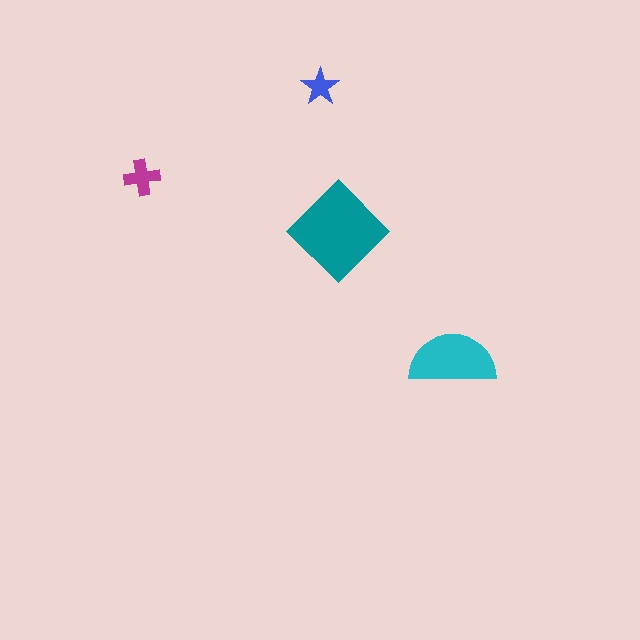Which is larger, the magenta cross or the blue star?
The magenta cross.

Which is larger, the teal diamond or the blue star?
The teal diamond.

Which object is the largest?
The teal diamond.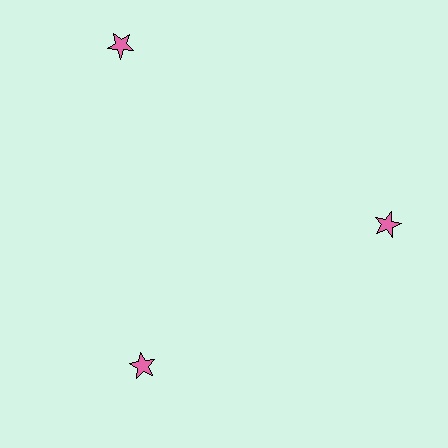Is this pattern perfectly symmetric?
No. The 3 pink stars are arranged in a ring, but one element near the 11 o'clock position is pushed outward from the center, breaking the 3-fold rotational symmetry.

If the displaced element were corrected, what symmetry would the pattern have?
It would have 3-fold rotational symmetry — the pattern would map onto itself every 120 degrees.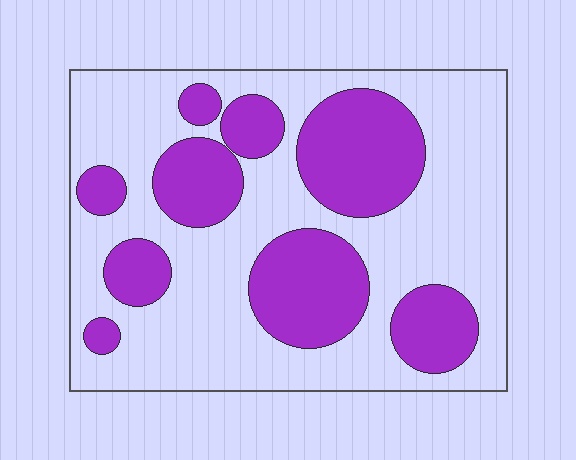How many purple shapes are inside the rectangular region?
9.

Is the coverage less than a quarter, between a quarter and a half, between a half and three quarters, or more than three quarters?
Between a quarter and a half.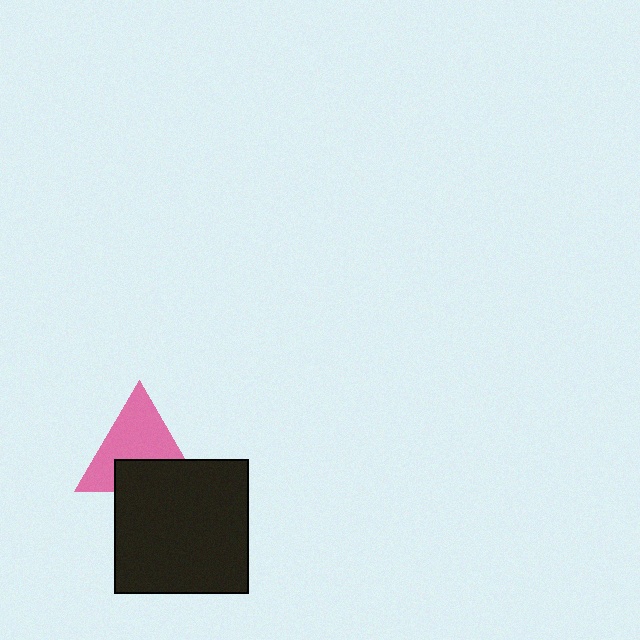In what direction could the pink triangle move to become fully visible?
The pink triangle could move up. That would shift it out from behind the black square entirely.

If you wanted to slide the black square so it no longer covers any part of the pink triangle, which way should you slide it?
Slide it down — that is the most direct way to separate the two shapes.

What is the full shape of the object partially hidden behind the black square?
The partially hidden object is a pink triangle.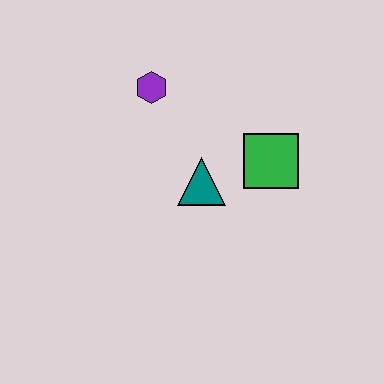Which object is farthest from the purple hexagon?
The green square is farthest from the purple hexagon.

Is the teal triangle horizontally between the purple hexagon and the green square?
Yes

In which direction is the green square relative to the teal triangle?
The green square is to the right of the teal triangle.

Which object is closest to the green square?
The teal triangle is closest to the green square.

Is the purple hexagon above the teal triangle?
Yes